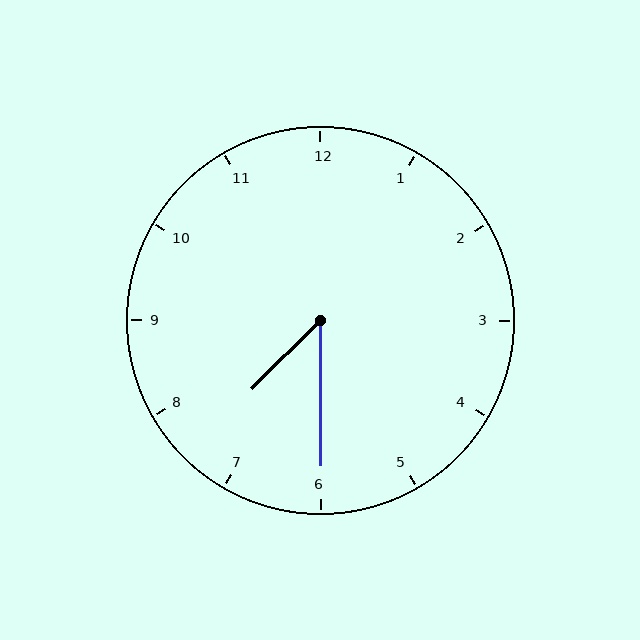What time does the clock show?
7:30.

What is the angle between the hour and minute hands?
Approximately 45 degrees.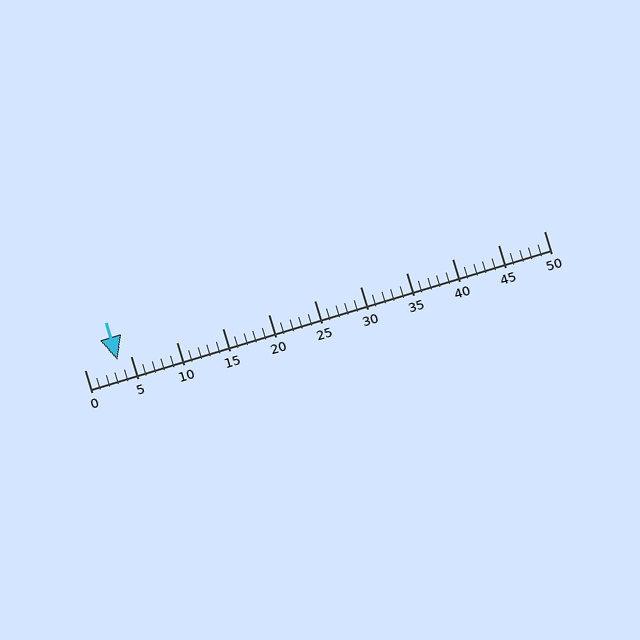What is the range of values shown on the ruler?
The ruler shows values from 0 to 50.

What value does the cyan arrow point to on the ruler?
The cyan arrow points to approximately 4.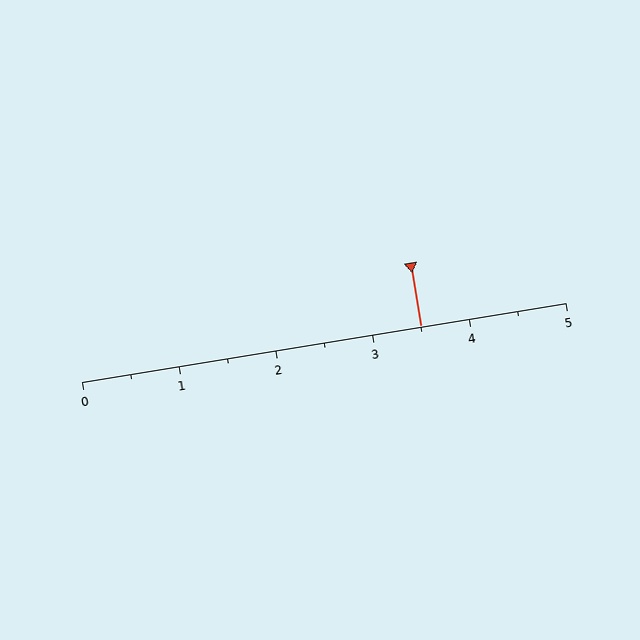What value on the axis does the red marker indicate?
The marker indicates approximately 3.5.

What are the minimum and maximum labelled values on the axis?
The axis runs from 0 to 5.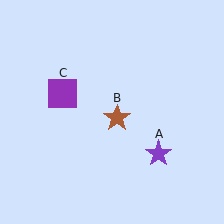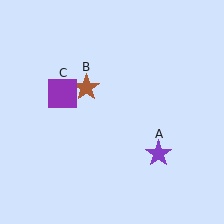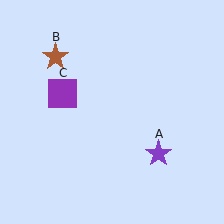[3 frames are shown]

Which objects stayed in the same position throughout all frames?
Purple star (object A) and purple square (object C) remained stationary.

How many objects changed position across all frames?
1 object changed position: brown star (object B).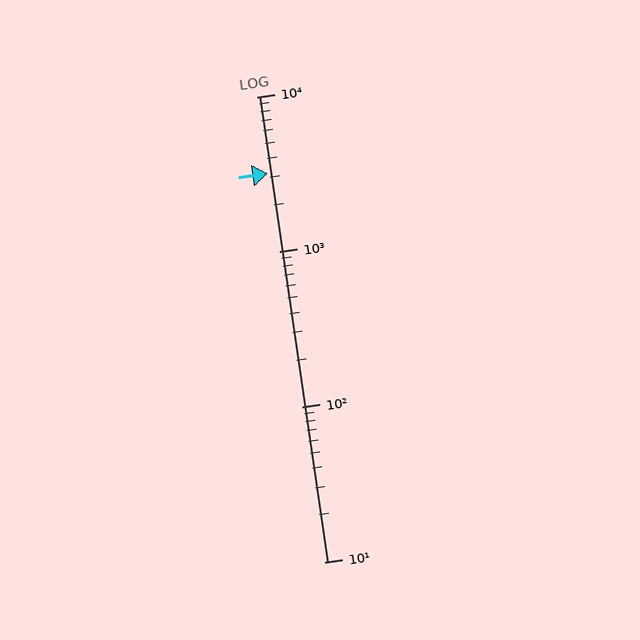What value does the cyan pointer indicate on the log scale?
The pointer indicates approximately 3200.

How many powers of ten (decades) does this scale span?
The scale spans 3 decades, from 10 to 10000.